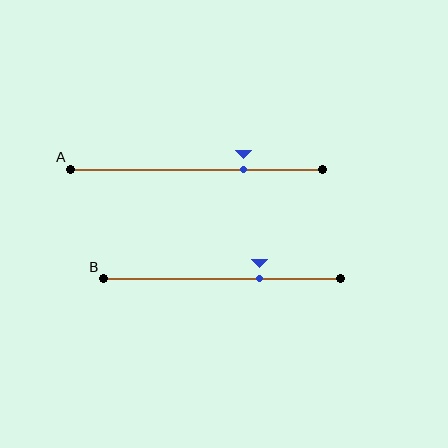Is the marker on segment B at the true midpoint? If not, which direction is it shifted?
No, the marker on segment B is shifted to the right by about 16% of the segment length.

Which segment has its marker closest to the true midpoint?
Segment B has its marker closest to the true midpoint.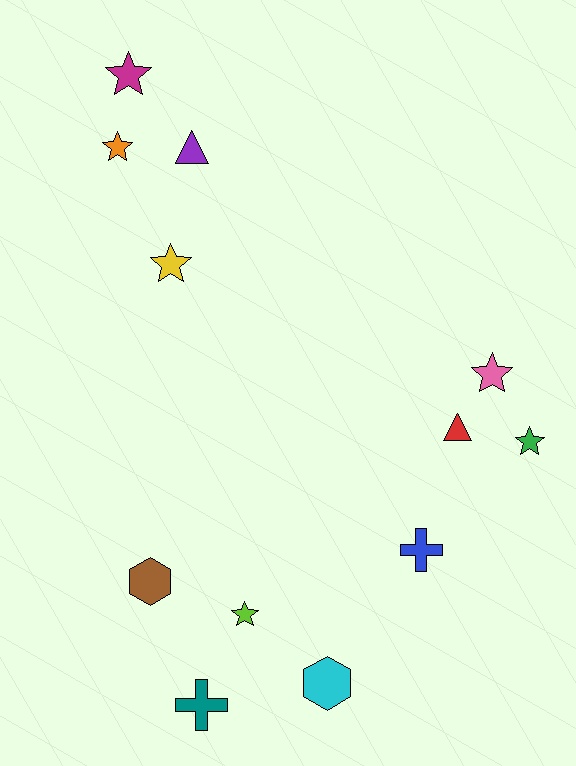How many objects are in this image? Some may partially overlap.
There are 12 objects.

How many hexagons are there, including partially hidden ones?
There are 2 hexagons.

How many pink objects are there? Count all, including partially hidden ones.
There is 1 pink object.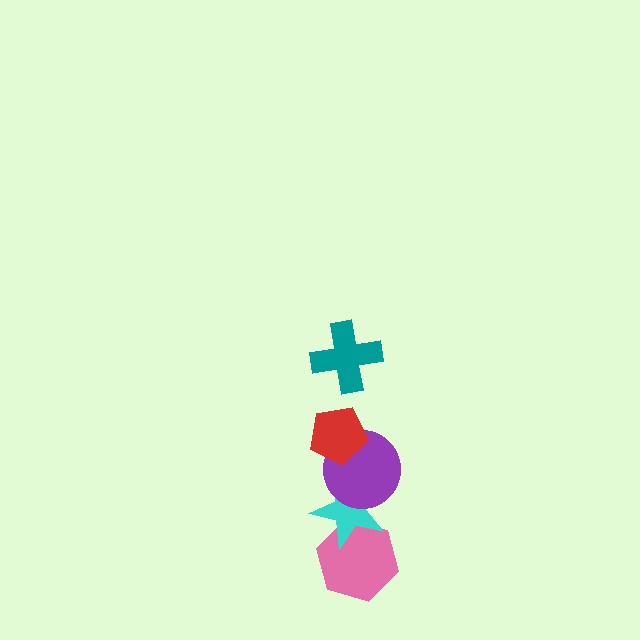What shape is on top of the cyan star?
The purple circle is on top of the cyan star.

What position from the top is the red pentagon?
The red pentagon is 2nd from the top.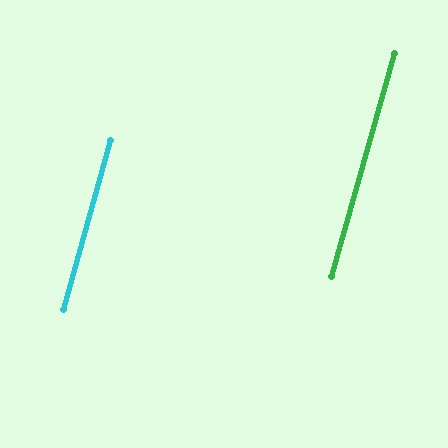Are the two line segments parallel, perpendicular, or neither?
Parallel — their directions differ by only 0.1°.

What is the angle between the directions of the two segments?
Approximately 0 degrees.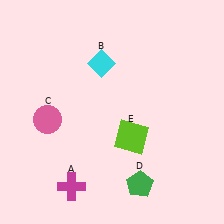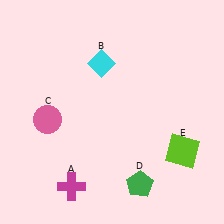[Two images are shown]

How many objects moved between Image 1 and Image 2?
1 object moved between the two images.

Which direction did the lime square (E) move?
The lime square (E) moved right.